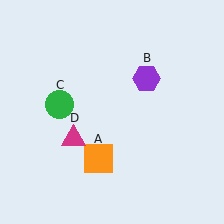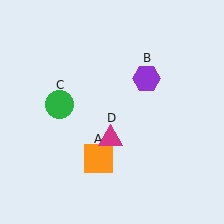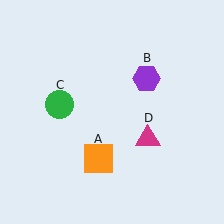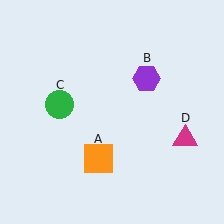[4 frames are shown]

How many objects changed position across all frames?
1 object changed position: magenta triangle (object D).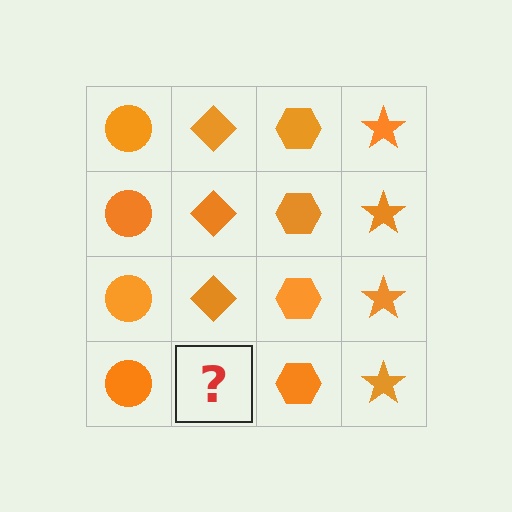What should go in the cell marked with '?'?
The missing cell should contain an orange diamond.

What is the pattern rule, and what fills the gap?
The rule is that each column has a consistent shape. The gap should be filled with an orange diamond.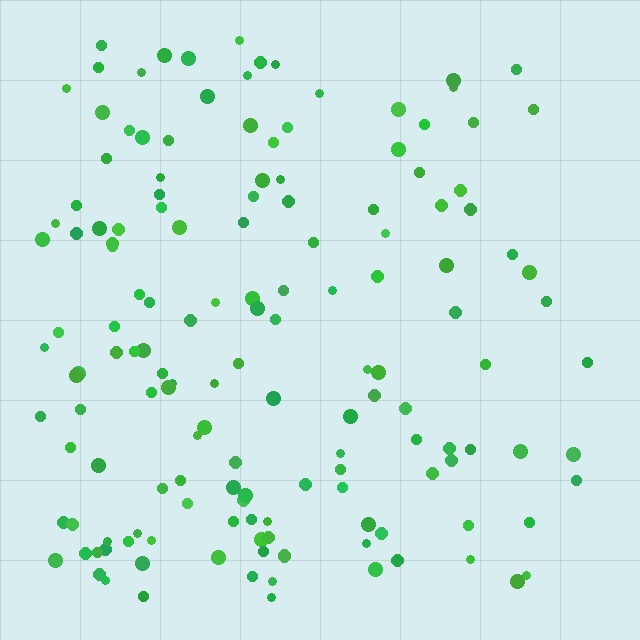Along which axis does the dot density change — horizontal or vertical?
Horizontal.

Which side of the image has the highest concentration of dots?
The left.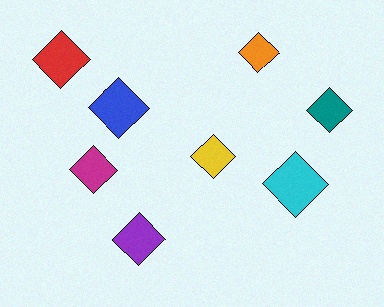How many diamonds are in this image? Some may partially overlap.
There are 8 diamonds.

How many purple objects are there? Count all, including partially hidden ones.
There is 1 purple object.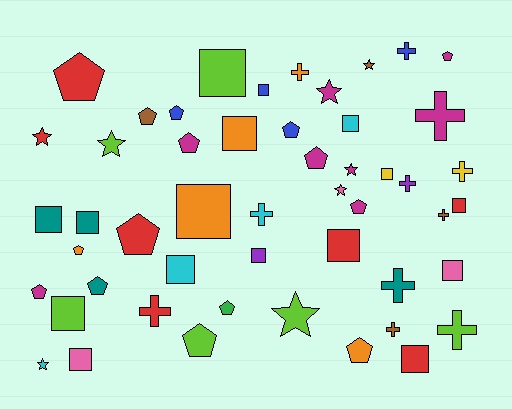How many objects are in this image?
There are 50 objects.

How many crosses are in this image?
There are 11 crosses.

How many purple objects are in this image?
There are 2 purple objects.